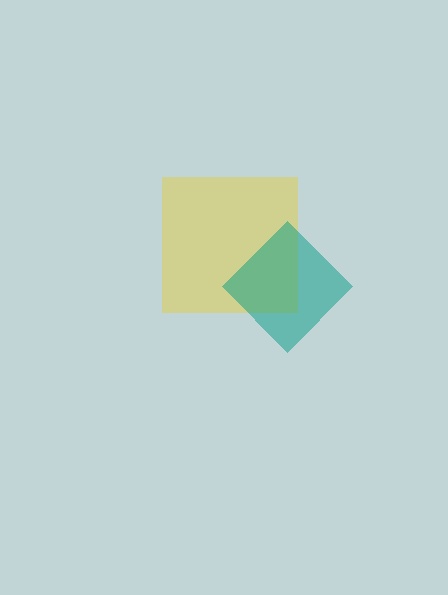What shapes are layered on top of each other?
The layered shapes are: a yellow square, a teal diamond.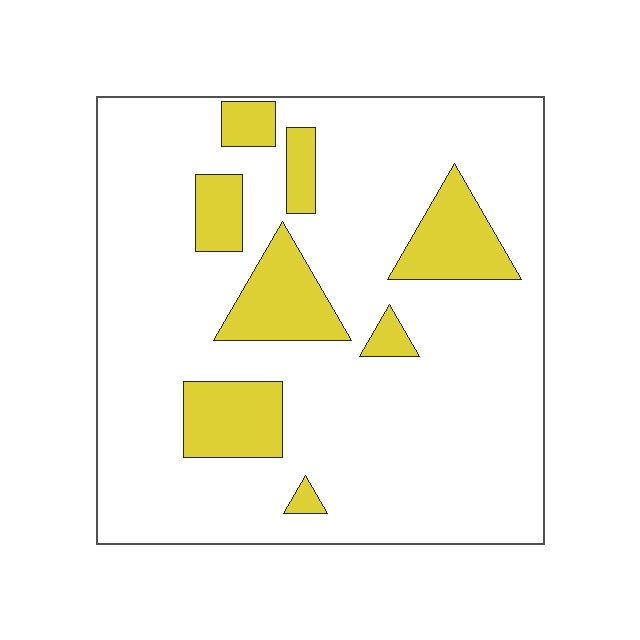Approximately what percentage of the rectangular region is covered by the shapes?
Approximately 20%.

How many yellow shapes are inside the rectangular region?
8.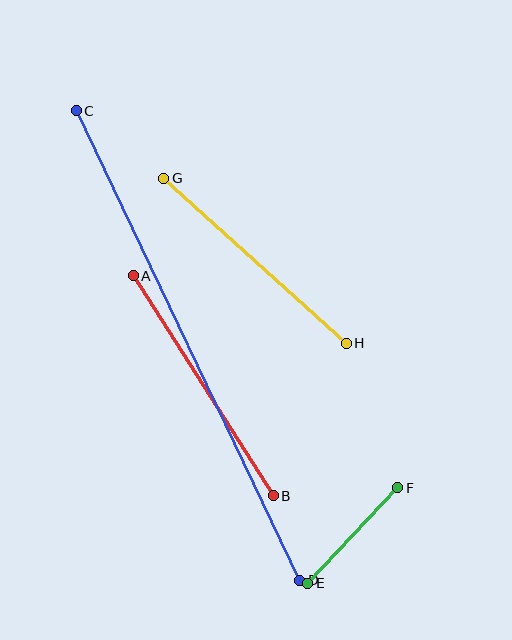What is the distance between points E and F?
The distance is approximately 131 pixels.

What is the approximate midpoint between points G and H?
The midpoint is at approximately (255, 261) pixels.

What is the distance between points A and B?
The distance is approximately 260 pixels.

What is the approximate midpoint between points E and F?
The midpoint is at approximately (353, 535) pixels.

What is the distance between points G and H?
The distance is approximately 246 pixels.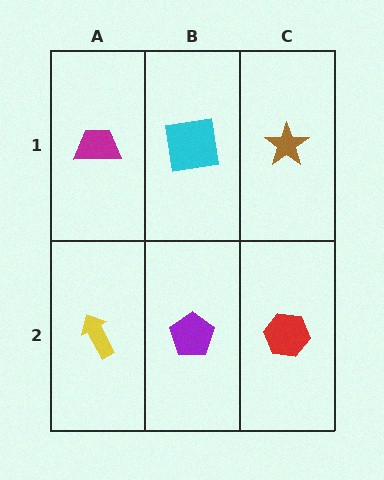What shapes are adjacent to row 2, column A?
A magenta trapezoid (row 1, column A), a purple pentagon (row 2, column B).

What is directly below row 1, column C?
A red hexagon.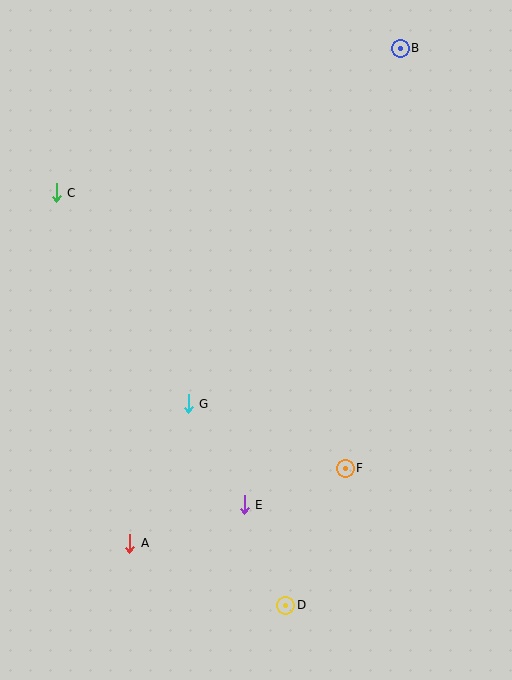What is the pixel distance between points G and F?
The distance between G and F is 170 pixels.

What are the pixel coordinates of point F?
Point F is at (345, 468).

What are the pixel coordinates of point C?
Point C is at (56, 193).